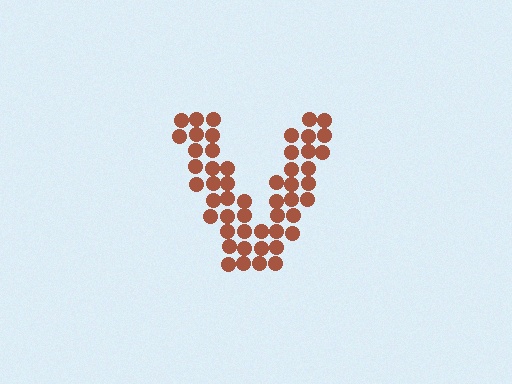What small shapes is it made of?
It is made of small circles.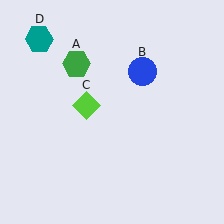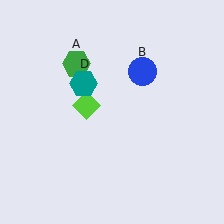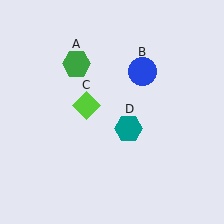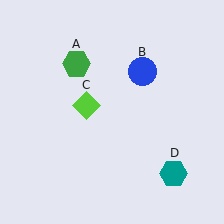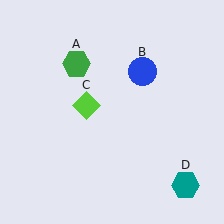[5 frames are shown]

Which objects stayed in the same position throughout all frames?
Green hexagon (object A) and blue circle (object B) and lime diamond (object C) remained stationary.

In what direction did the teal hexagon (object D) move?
The teal hexagon (object D) moved down and to the right.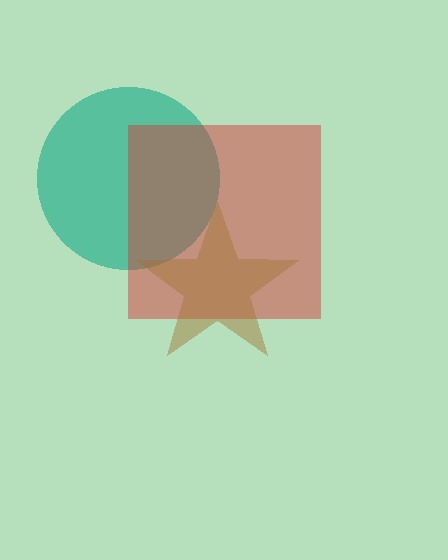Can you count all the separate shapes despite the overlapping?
Yes, there are 3 separate shapes.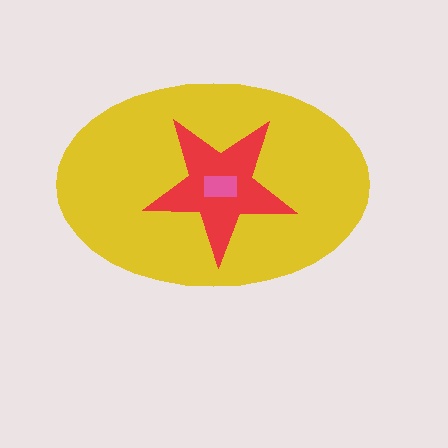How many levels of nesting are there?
3.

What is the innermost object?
The pink rectangle.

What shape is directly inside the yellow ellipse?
The red star.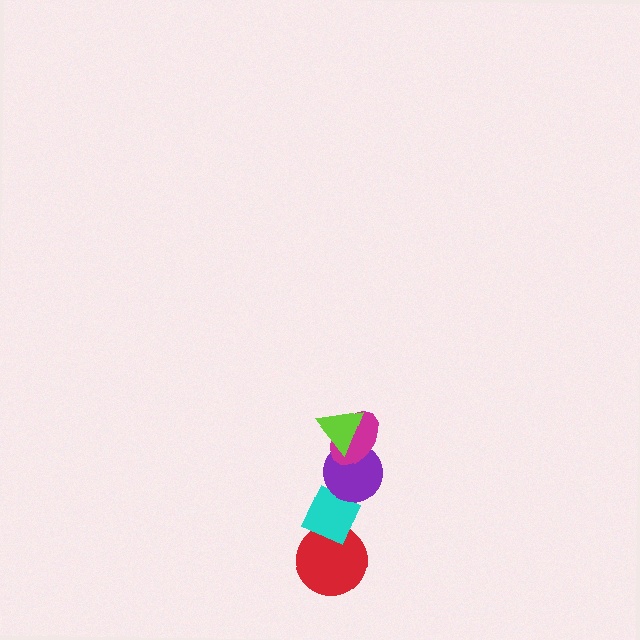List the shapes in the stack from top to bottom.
From top to bottom: the lime triangle, the magenta ellipse, the purple circle, the cyan diamond, the red circle.